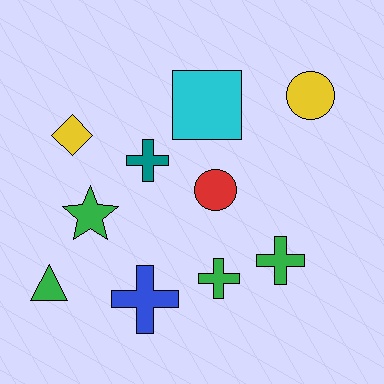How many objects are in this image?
There are 10 objects.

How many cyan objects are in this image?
There is 1 cyan object.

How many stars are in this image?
There is 1 star.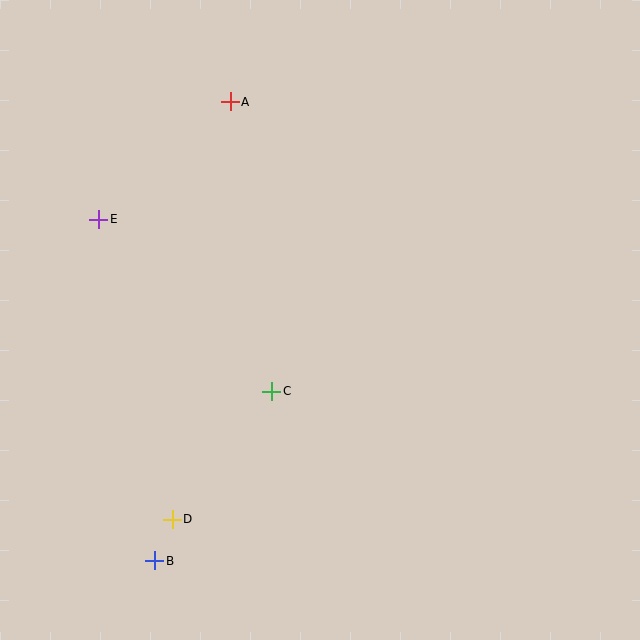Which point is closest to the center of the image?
Point C at (272, 391) is closest to the center.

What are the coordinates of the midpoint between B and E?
The midpoint between B and E is at (127, 390).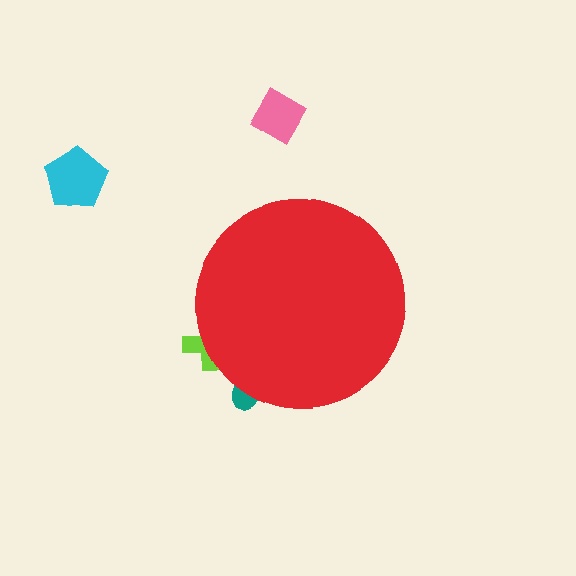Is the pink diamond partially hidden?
No, the pink diamond is fully visible.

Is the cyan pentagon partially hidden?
No, the cyan pentagon is fully visible.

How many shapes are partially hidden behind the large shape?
2 shapes are partially hidden.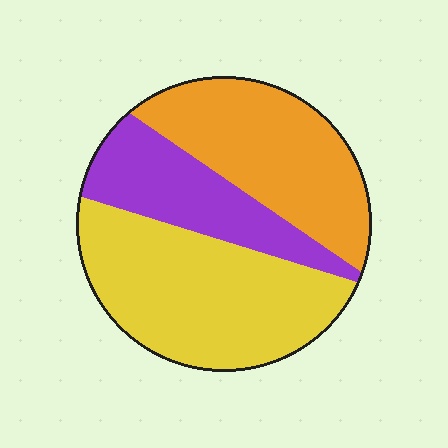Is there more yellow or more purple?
Yellow.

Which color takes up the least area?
Purple, at roughly 25%.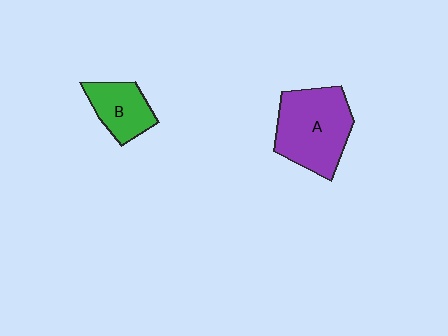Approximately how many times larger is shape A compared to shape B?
Approximately 1.8 times.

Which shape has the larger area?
Shape A (purple).